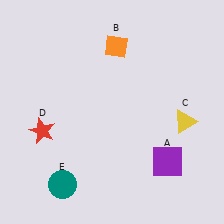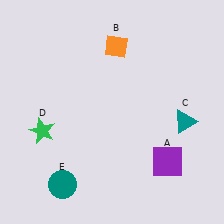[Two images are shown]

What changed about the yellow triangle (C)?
In Image 1, C is yellow. In Image 2, it changed to teal.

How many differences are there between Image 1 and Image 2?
There are 2 differences between the two images.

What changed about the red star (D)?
In Image 1, D is red. In Image 2, it changed to green.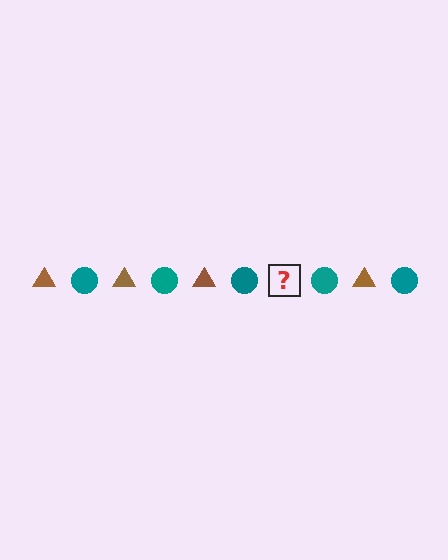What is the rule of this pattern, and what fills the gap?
The rule is that the pattern alternates between brown triangle and teal circle. The gap should be filled with a brown triangle.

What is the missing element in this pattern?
The missing element is a brown triangle.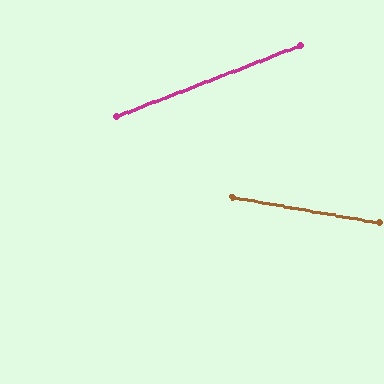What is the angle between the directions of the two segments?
Approximately 31 degrees.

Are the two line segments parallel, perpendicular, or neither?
Neither parallel nor perpendicular — they differ by about 31°.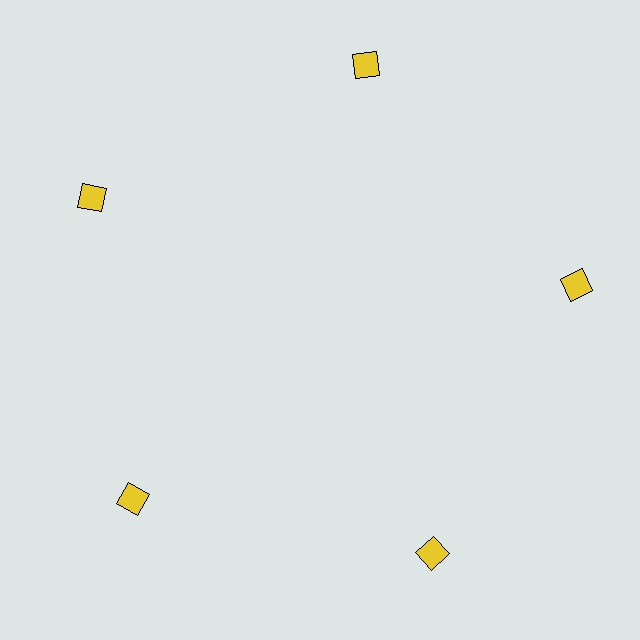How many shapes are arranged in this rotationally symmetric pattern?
There are 5 shapes, arranged in 5 groups of 1.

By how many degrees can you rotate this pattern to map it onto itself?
The pattern maps onto itself every 72 degrees of rotation.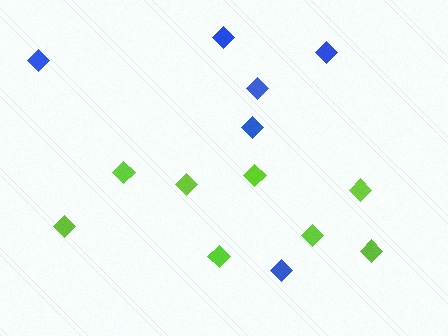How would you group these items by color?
There are 2 groups: one group of lime diamonds (8) and one group of blue diamonds (6).